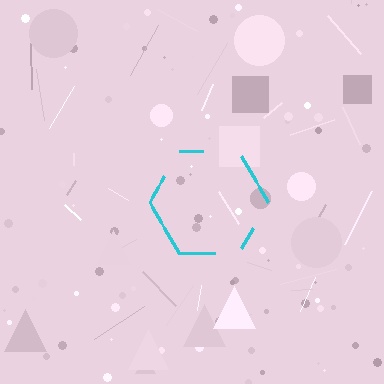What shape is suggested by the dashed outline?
The dashed outline suggests a hexagon.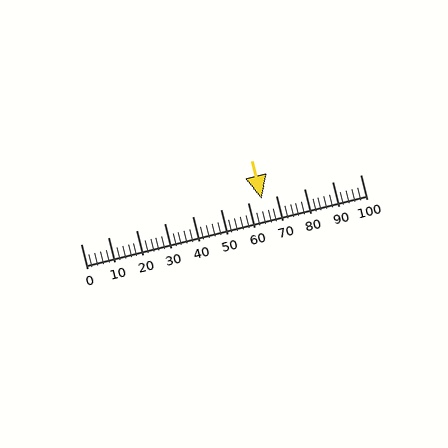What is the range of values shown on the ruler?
The ruler shows values from 0 to 100.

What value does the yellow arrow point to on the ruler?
The yellow arrow points to approximately 65.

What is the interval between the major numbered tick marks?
The major tick marks are spaced 10 units apart.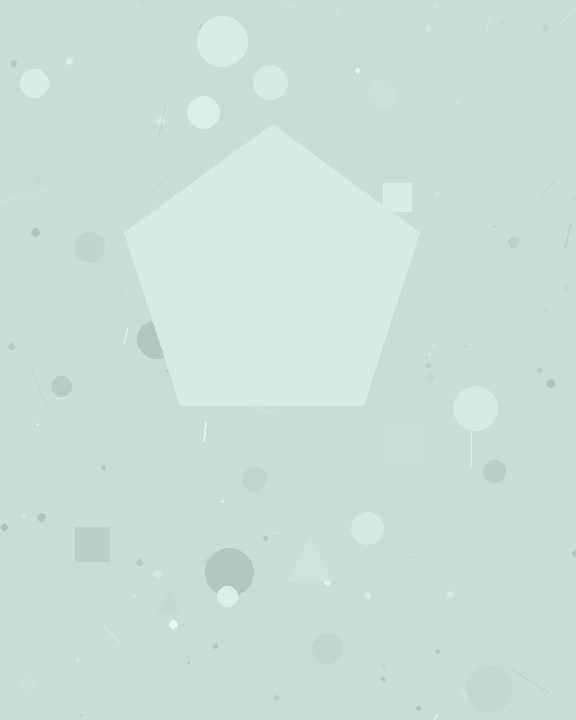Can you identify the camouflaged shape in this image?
The camouflaged shape is a pentagon.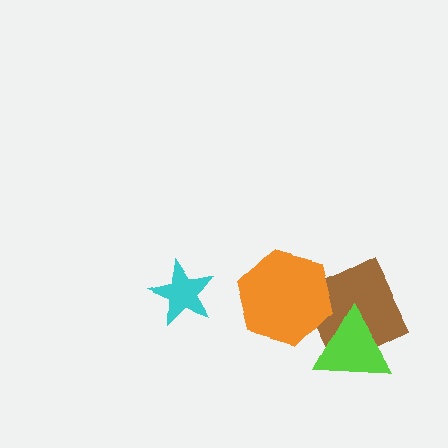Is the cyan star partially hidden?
No, no other shape covers it.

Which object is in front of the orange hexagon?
The lime triangle is in front of the orange hexagon.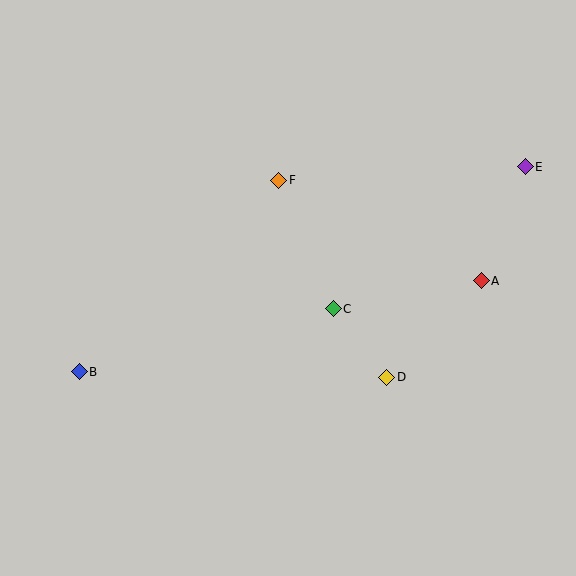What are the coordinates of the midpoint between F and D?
The midpoint between F and D is at (333, 279).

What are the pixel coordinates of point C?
Point C is at (333, 309).